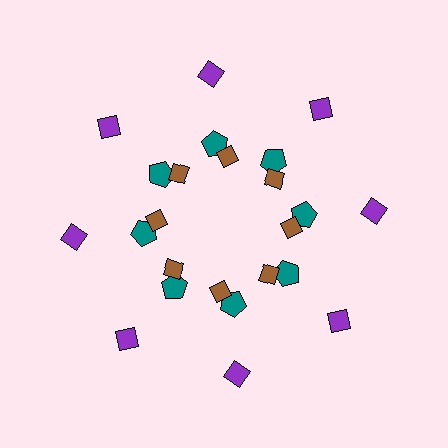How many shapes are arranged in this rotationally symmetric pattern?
There are 24 shapes, arranged in 8 groups of 3.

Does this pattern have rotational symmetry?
Yes, this pattern has 8-fold rotational symmetry. It looks the same after rotating 45 degrees around the center.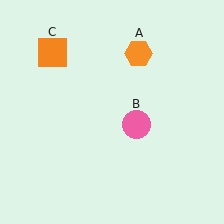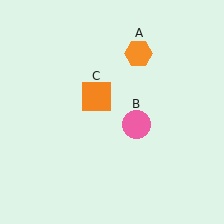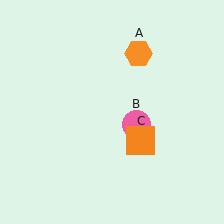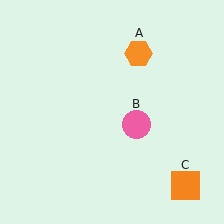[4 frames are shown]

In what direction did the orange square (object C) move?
The orange square (object C) moved down and to the right.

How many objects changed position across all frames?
1 object changed position: orange square (object C).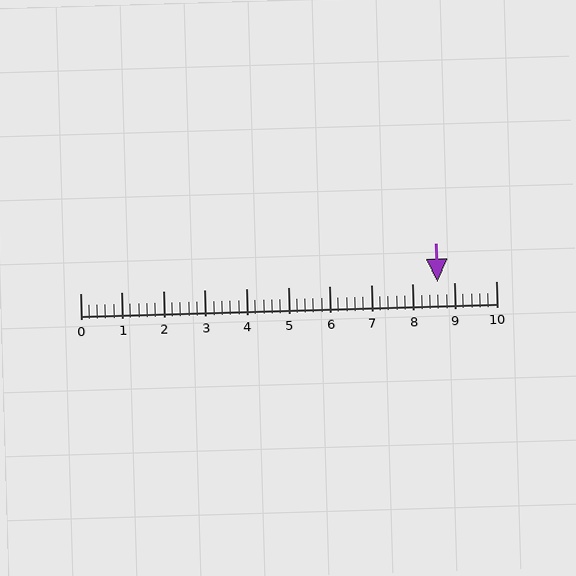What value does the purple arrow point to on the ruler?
The purple arrow points to approximately 8.6.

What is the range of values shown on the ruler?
The ruler shows values from 0 to 10.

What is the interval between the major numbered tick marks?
The major tick marks are spaced 1 units apart.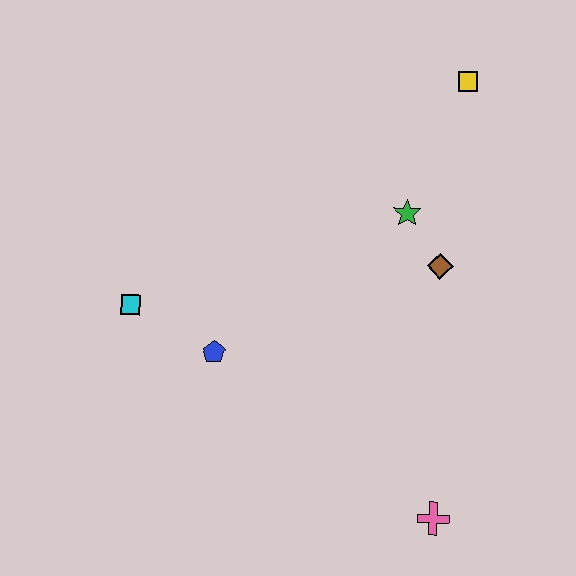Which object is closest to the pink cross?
The brown diamond is closest to the pink cross.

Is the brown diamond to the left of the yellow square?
Yes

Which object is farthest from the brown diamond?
The cyan square is farthest from the brown diamond.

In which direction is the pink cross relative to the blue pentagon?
The pink cross is to the right of the blue pentagon.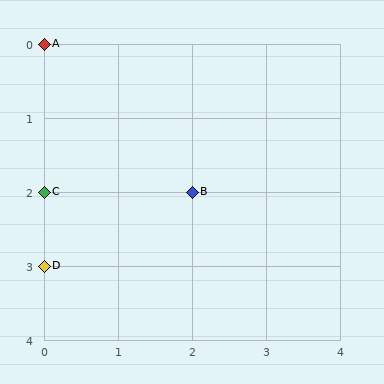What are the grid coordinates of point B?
Point B is at grid coordinates (2, 2).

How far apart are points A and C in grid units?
Points A and C are 2 rows apart.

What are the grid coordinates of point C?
Point C is at grid coordinates (0, 2).